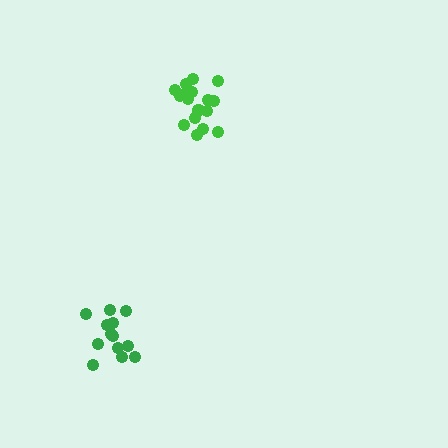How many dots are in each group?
Group 1: 18 dots, Group 2: 14 dots (32 total).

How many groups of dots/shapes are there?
There are 2 groups.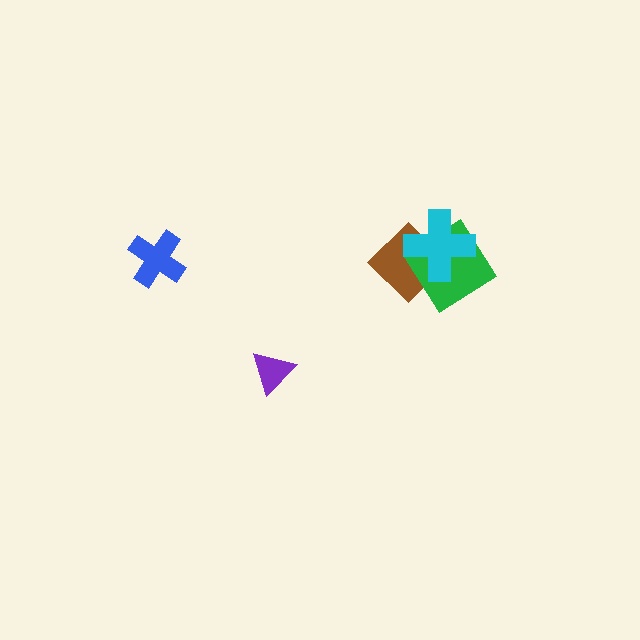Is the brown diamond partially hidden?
Yes, it is partially covered by another shape.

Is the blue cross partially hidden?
No, no other shape covers it.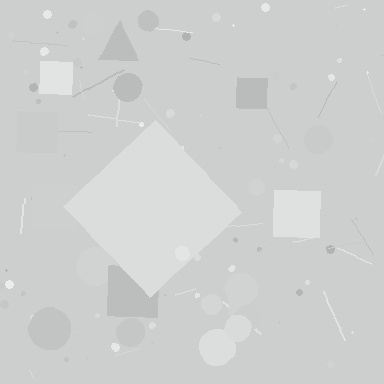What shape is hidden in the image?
A diamond is hidden in the image.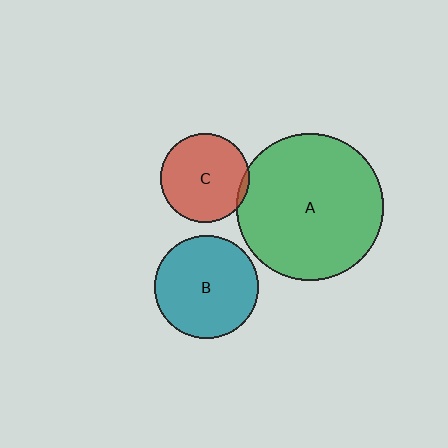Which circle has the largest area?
Circle A (green).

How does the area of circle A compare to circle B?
Approximately 2.0 times.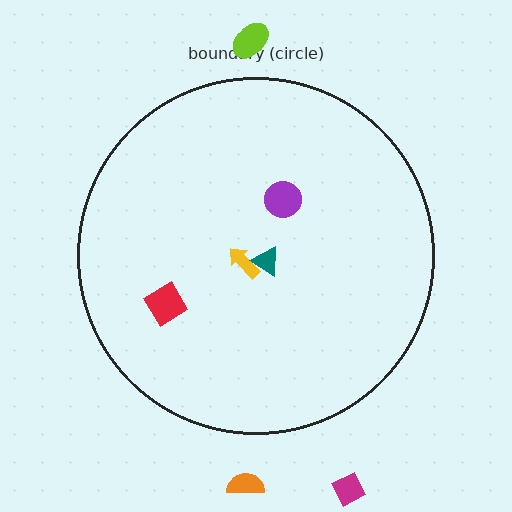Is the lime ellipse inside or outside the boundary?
Outside.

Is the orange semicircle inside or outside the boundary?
Outside.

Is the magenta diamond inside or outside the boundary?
Outside.